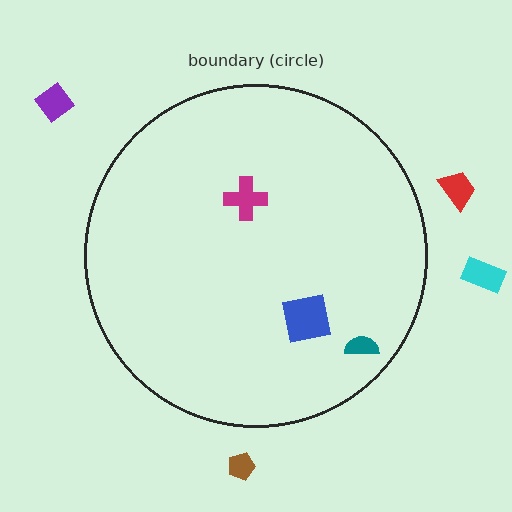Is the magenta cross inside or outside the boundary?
Inside.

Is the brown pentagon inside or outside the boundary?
Outside.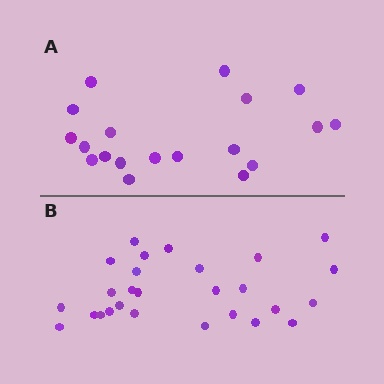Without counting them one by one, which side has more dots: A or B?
Region B (the bottom region) has more dots.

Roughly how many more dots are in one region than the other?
Region B has roughly 8 or so more dots than region A.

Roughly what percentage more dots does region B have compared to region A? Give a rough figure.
About 40% more.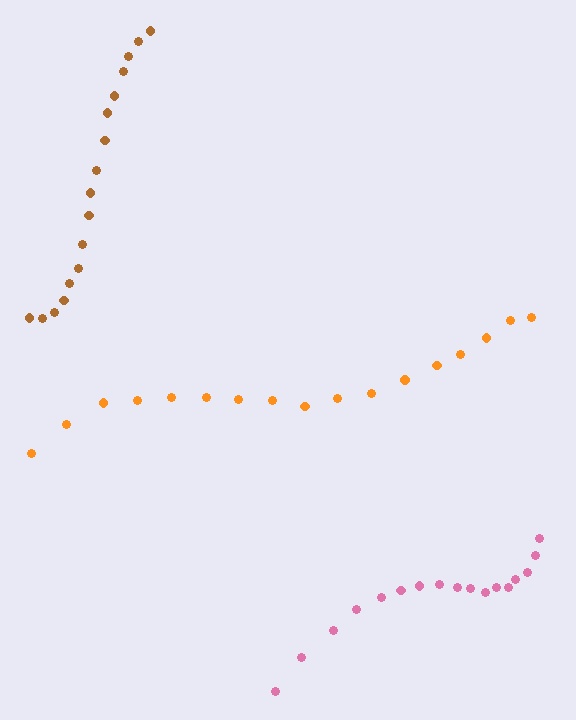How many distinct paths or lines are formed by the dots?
There are 3 distinct paths.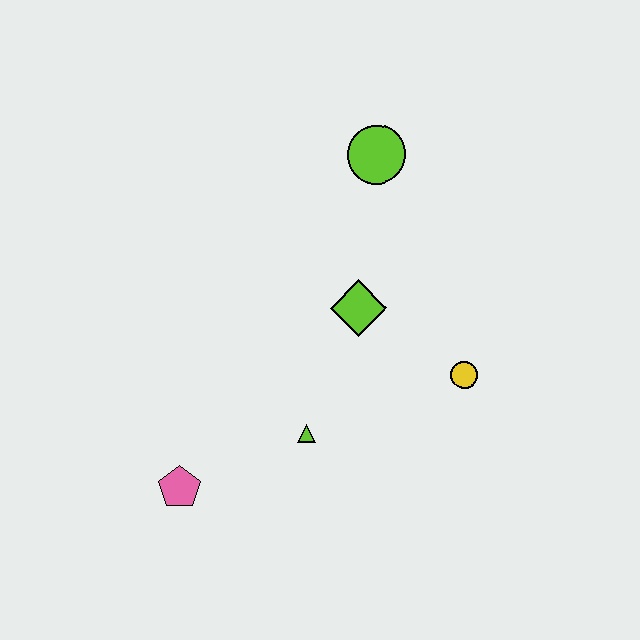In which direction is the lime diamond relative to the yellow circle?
The lime diamond is to the left of the yellow circle.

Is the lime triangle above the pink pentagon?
Yes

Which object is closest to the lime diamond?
The yellow circle is closest to the lime diamond.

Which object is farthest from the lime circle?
The pink pentagon is farthest from the lime circle.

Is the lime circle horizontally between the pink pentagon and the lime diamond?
No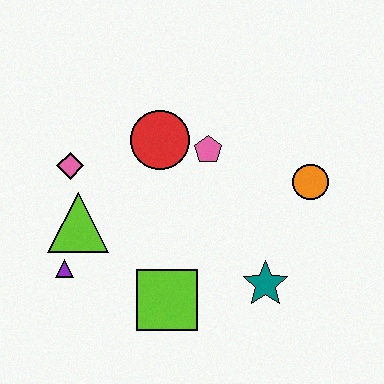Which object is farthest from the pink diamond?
The orange circle is farthest from the pink diamond.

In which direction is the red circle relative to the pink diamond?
The red circle is to the right of the pink diamond.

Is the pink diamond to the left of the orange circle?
Yes